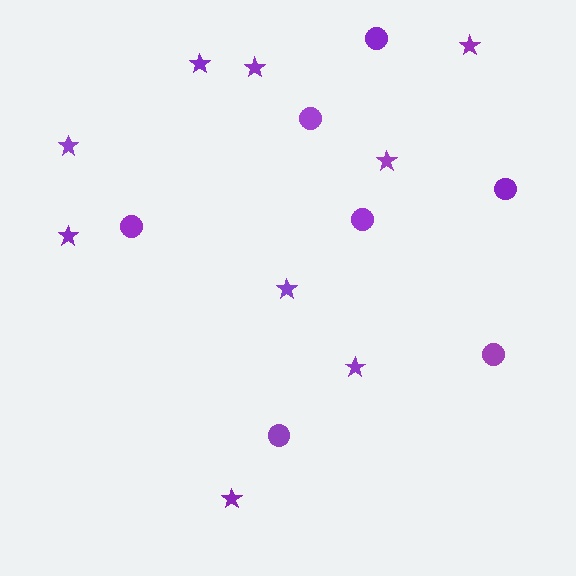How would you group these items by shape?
There are 2 groups: one group of stars (9) and one group of circles (7).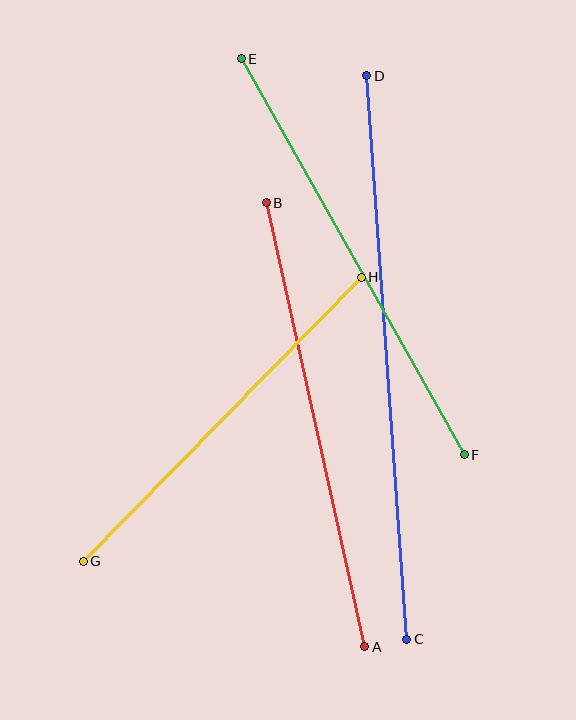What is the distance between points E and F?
The distance is approximately 454 pixels.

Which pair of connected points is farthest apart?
Points C and D are farthest apart.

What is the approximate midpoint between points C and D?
The midpoint is at approximately (387, 358) pixels.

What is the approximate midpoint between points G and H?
The midpoint is at approximately (222, 419) pixels.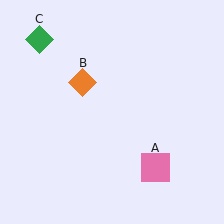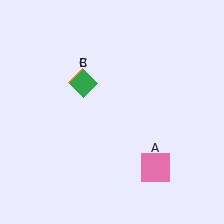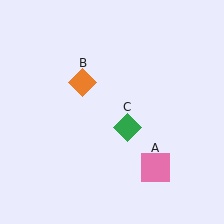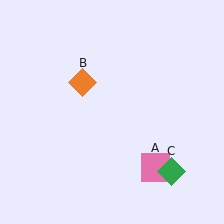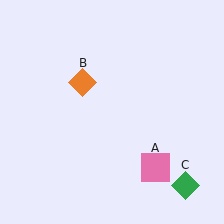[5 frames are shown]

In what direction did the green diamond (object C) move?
The green diamond (object C) moved down and to the right.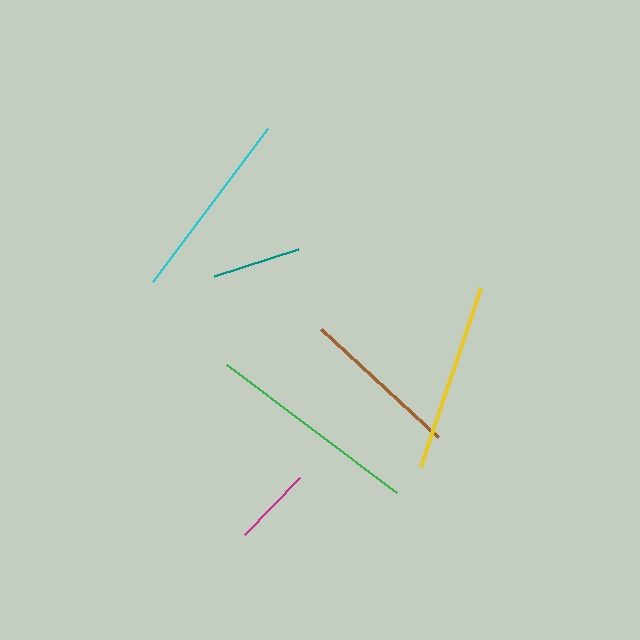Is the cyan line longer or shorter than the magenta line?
The cyan line is longer than the magenta line.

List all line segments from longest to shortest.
From longest to shortest: green, cyan, yellow, brown, teal, magenta.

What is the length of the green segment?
The green segment is approximately 213 pixels long.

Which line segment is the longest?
The green line is the longest at approximately 213 pixels.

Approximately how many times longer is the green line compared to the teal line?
The green line is approximately 2.4 times the length of the teal line.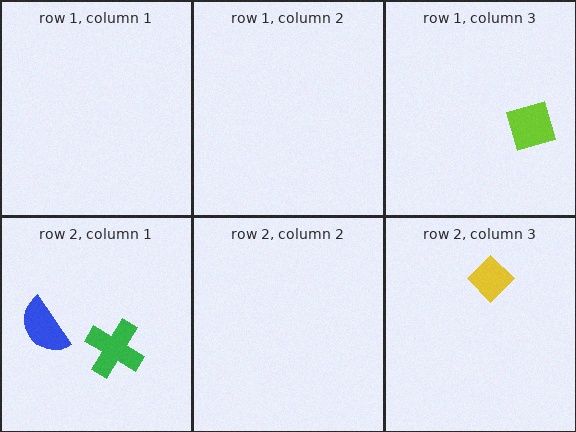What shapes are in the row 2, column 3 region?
The yellow diamond.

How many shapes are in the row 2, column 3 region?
1.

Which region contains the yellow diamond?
The row 2, column 3 region.